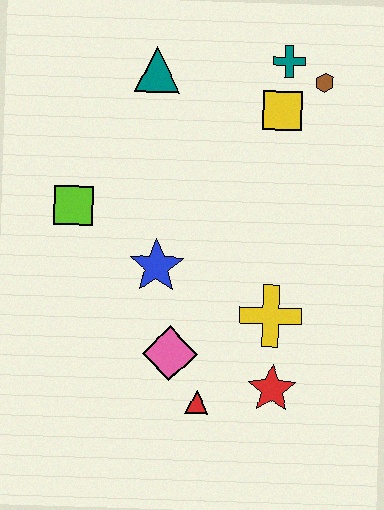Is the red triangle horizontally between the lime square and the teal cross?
Yes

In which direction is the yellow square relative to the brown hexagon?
The yellow square is to the left of the brown hexagon.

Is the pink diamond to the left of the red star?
Yes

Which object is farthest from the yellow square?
The red triangle is farthest from the yellow square.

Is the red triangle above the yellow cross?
No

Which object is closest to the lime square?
The blue star is closest to the lime square.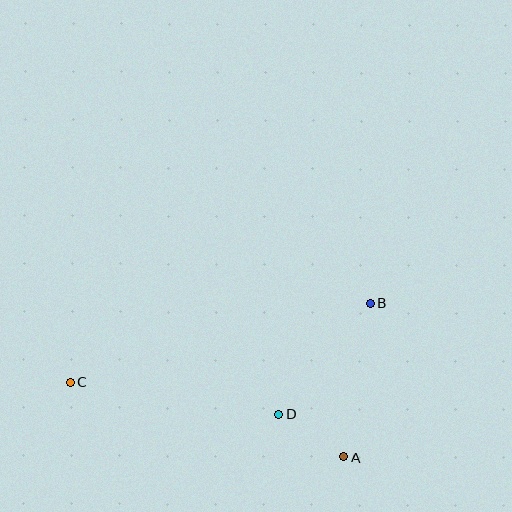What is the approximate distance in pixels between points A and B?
The distance between A and B is approximately 156 pixels.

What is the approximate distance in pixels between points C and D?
The distance between C and D is approximately 211 pixels.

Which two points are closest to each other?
Points A and D are closest to each other.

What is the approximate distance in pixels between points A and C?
The distance between A and C is approximately 283 pixels.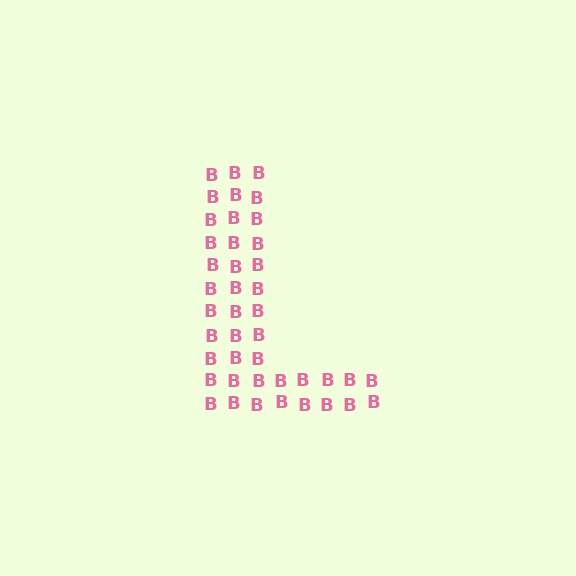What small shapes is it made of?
It is made of small letter B's.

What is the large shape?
The large shape is the letter L.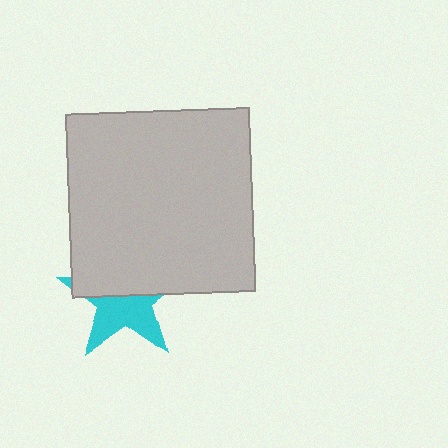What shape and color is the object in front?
The object in front is a light gray square.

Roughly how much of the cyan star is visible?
About half of it is visible (roughly 48%).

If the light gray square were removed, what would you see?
You would see the complete cyan star.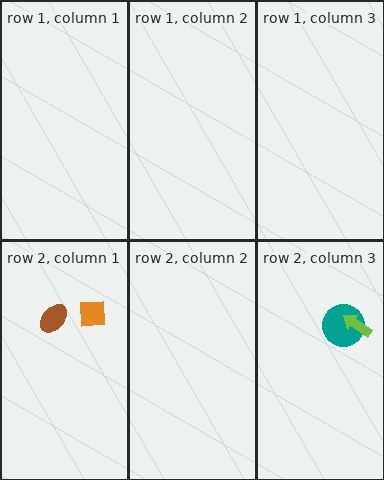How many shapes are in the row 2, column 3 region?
2.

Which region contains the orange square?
The row 2, column 1 region.